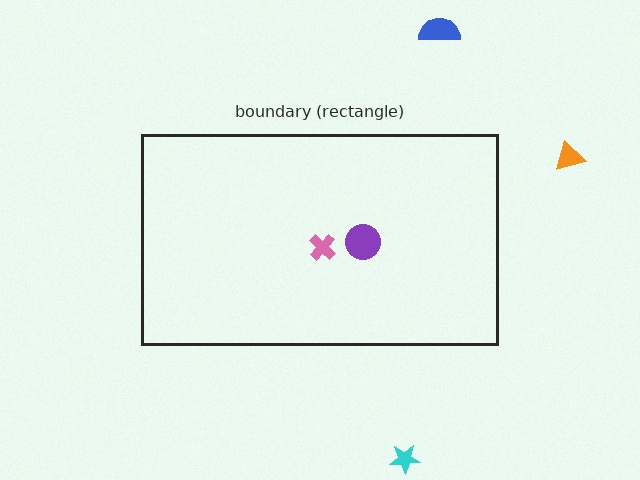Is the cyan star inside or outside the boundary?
Outside.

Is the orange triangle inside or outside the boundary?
Outside.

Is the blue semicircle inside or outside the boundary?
Outside.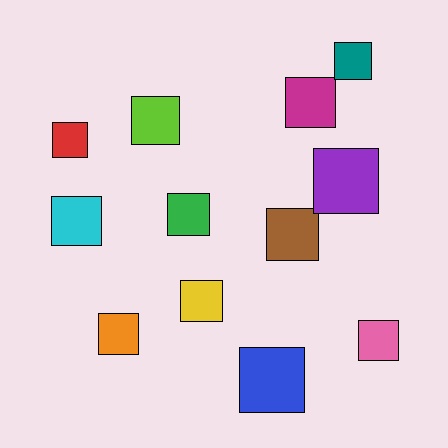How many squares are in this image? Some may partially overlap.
There are 12 squares.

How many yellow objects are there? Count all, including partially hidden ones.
There is 1 yellow object.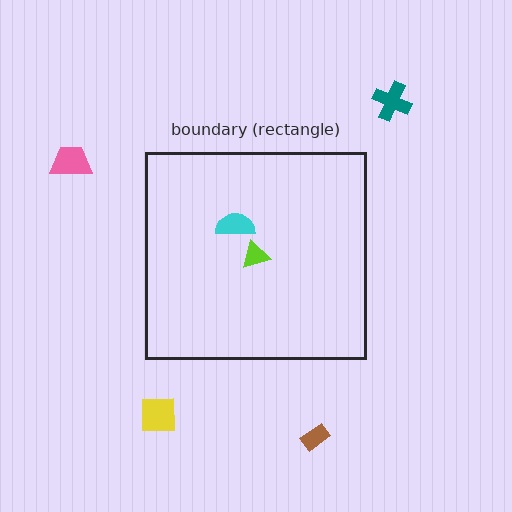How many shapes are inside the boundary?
2 inside, 4 outside.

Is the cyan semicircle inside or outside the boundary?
Inside.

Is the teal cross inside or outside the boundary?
Outside.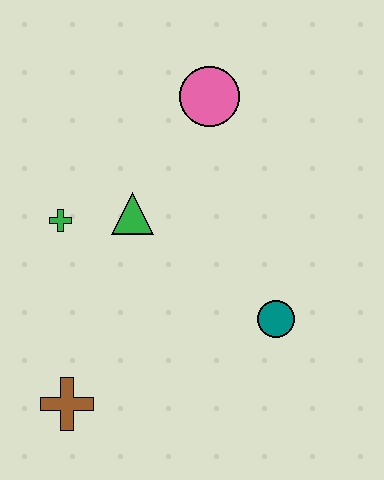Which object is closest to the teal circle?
The green triangle is closest to the teal circle.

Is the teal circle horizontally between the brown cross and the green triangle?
No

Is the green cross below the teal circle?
No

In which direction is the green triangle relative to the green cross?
The green triangle is to the right of the green cross.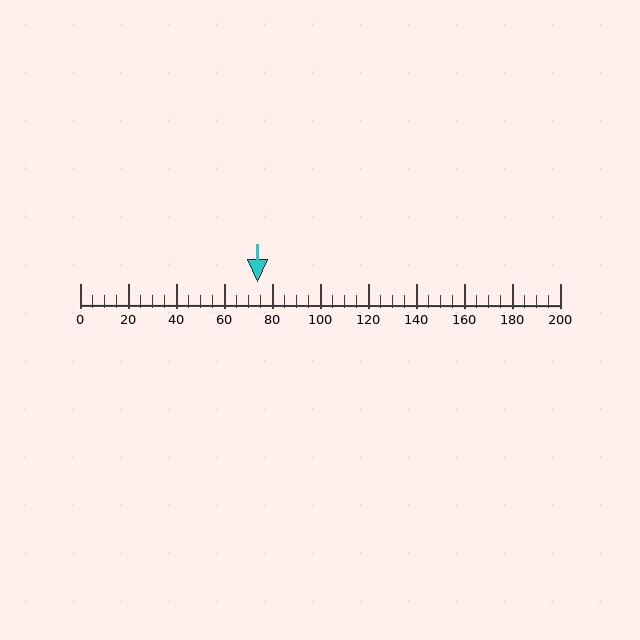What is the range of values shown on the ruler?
The ruler shows values from 0 to 200.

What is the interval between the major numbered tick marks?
The major tick marks are spaced 20 units apart.